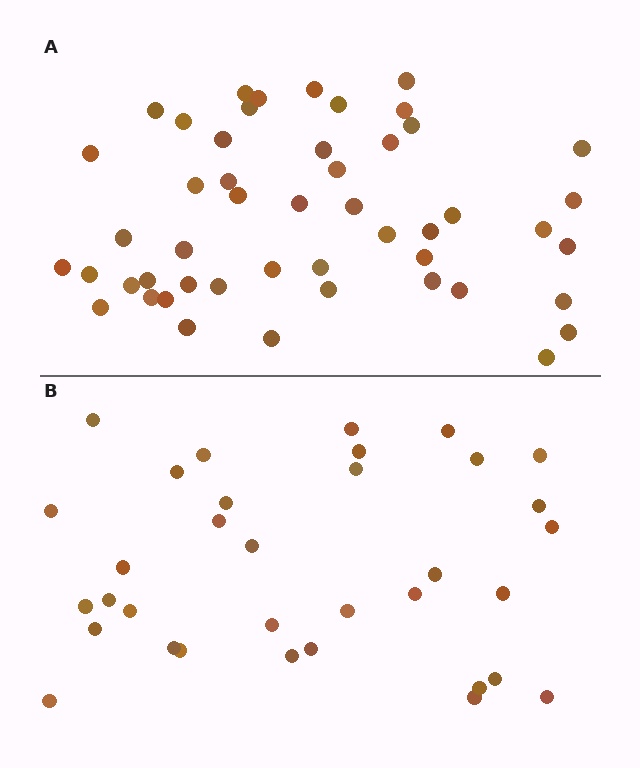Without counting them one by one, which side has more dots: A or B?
Region A (the top region) has more dots.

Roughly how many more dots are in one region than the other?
Region A has approximately 15 more dots than region B.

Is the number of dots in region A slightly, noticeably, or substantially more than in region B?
Region A has noticeably more, but not dramatically so. The ratio is roughly 1.4 to 1.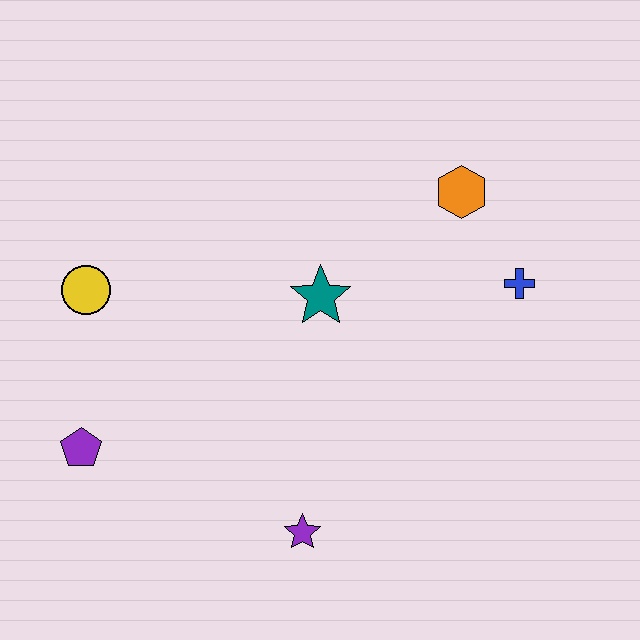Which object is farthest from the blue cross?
The purple pentagon is farthest from the blue cross.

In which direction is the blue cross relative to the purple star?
The blue cross is above the purple star.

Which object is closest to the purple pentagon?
The yellow circle is closest to the purple pentagon.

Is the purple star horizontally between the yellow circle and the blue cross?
Yes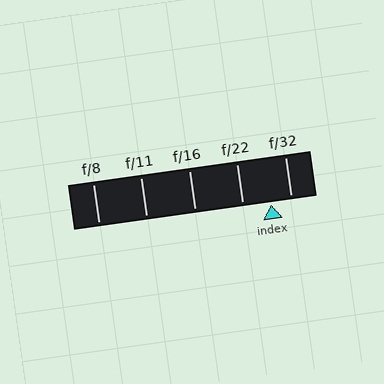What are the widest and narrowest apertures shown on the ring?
The widest aperture shown is f/8 and the narrowest is f/32.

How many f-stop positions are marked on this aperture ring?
There are 5 f-stop positions marked.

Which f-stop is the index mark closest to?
The index mark is closest to f/32.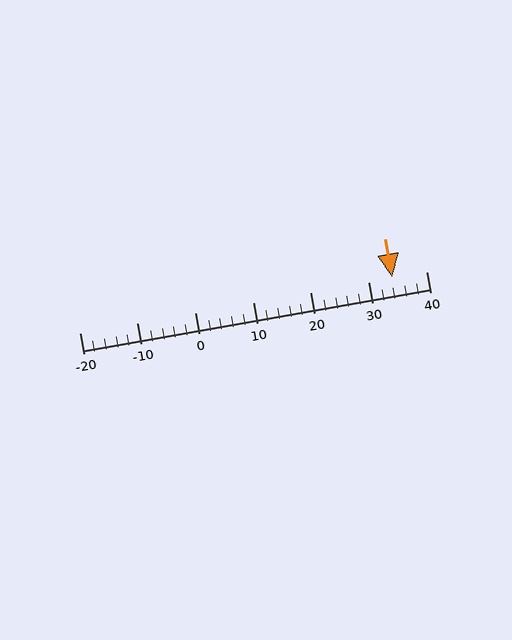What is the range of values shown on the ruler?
The ruler shows values from -20 to 40.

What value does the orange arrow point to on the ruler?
The orange arrow points to approximately 34.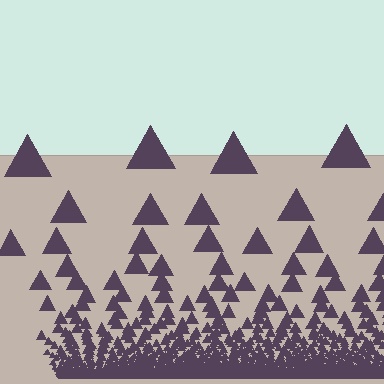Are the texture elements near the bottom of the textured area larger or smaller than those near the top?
Smaller. The gradient is inverted — elements near the bottom are smaller and denser.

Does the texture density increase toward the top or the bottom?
Density increases toward the bottom.